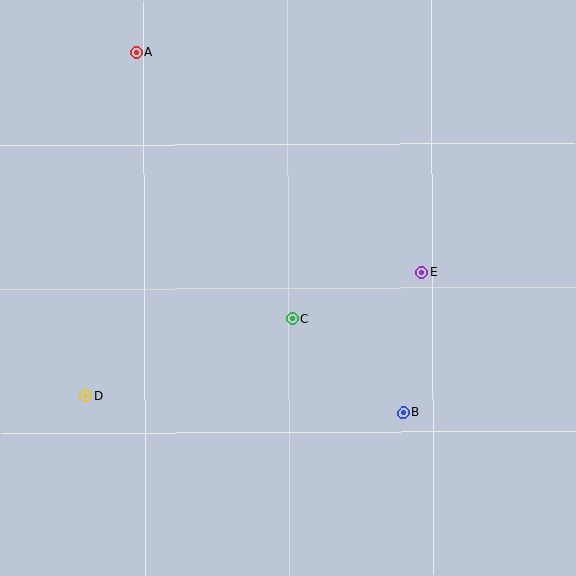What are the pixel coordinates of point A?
Point A is at (136, 52).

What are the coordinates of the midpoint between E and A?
The midpoint between E and A is at (279, 162).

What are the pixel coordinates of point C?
Point C is at (293, 319).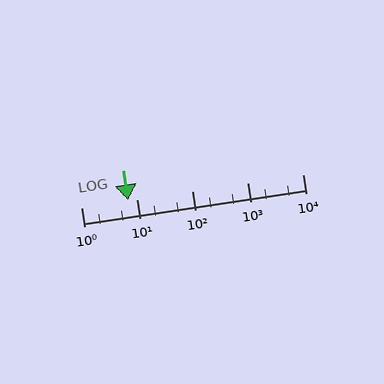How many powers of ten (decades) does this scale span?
The scale spans 4 decades, from 1 to 10000.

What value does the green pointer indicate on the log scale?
The pointer indicates approximately 7.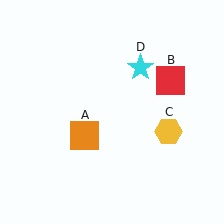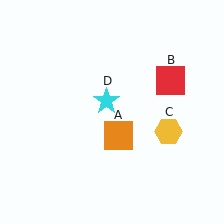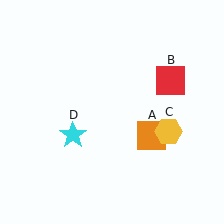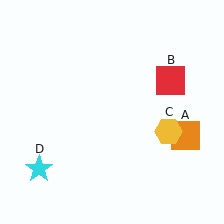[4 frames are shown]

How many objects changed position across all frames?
2 objects changed position: orange square (object A), cyan star (object D).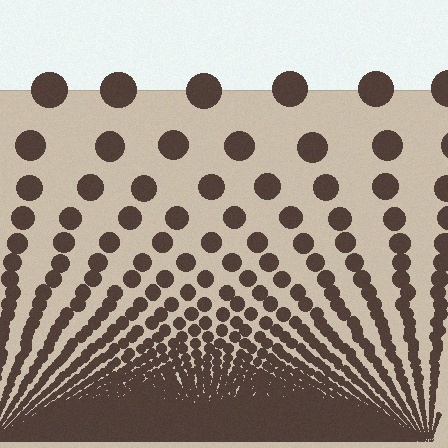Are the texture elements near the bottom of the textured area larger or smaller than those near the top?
Smaller. The gradient is inverted — elements near the bottom are smaller and denser.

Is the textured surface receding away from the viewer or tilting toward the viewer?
The surface appears to tilt toward the viewer. Texture elements get larger and sparser toward the top.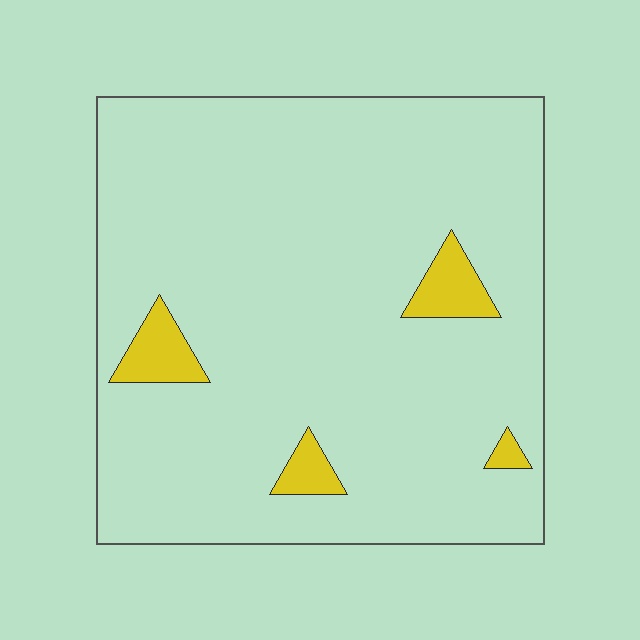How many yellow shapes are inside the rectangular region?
4.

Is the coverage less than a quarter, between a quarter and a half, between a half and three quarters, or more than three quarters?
Less than a quarter.